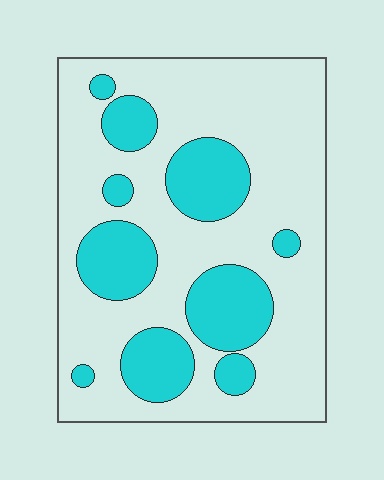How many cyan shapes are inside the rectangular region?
10.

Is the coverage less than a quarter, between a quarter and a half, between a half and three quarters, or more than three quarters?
Between a quarter and a half.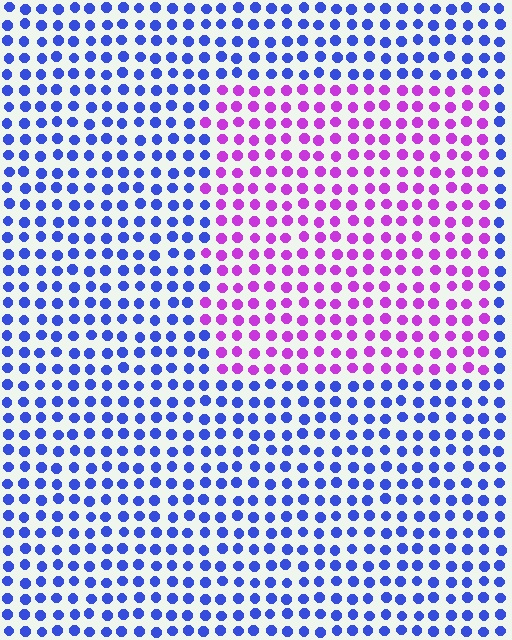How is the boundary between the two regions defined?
The boundary is defined purely by a slight shift in hue (about 61 degrees). Spacing, size, and orientation are identical on both sides.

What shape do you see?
I see a rectangle.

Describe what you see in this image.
The image is filled with small blue elements in a uniform arrangement. A rectangle-shaped region is visible where the elements are tinted to a slightly different hue, forming a subtle color boundary.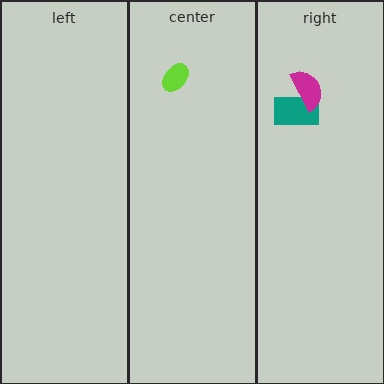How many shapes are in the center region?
1.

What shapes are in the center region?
The lime ellipse.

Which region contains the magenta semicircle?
The right region.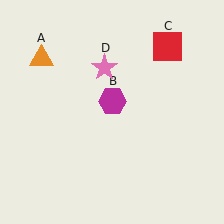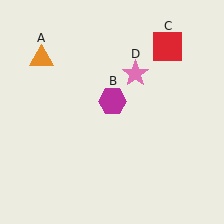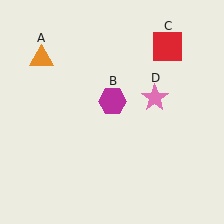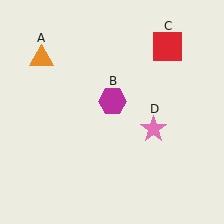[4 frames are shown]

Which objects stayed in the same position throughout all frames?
Orange triangle (object A) and magenta hexagon (object B) and red square (object C) remained stationary.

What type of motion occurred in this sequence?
The pink star (object D) rotated clockwise around the center of the scene.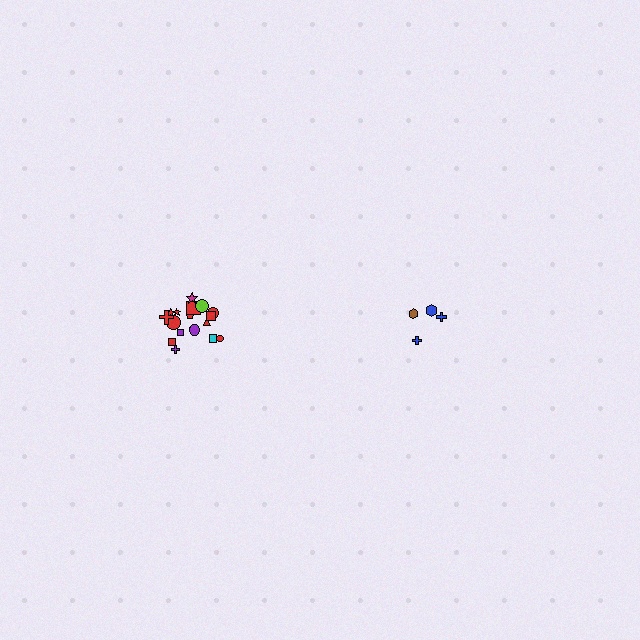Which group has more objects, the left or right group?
The left group.